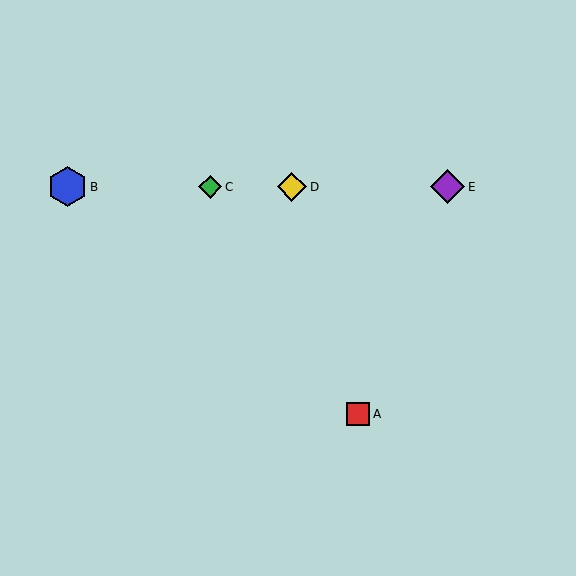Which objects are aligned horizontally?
Objects B, C, D, E are aligned horizontally.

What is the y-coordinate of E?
Object E is at y≈187.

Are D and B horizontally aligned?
Yes, both are at y≈187.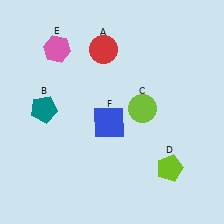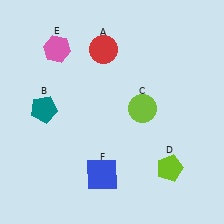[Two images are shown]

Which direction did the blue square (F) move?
The blue square (F) moved down.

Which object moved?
The blue square (F) moved down.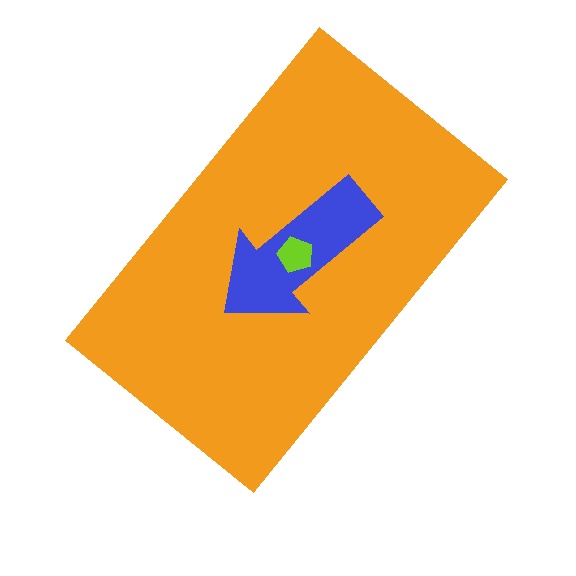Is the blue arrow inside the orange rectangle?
Yes.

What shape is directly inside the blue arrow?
The lime pentagon.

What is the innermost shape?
The lime pentagon.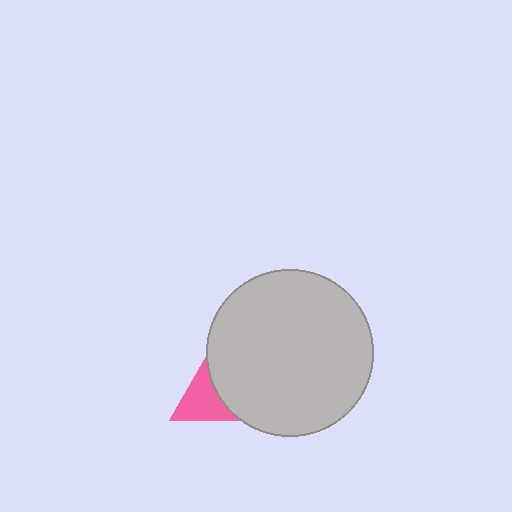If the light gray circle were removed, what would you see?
You would see the complete pink triangle.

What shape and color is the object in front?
The object in front is a light gray circle.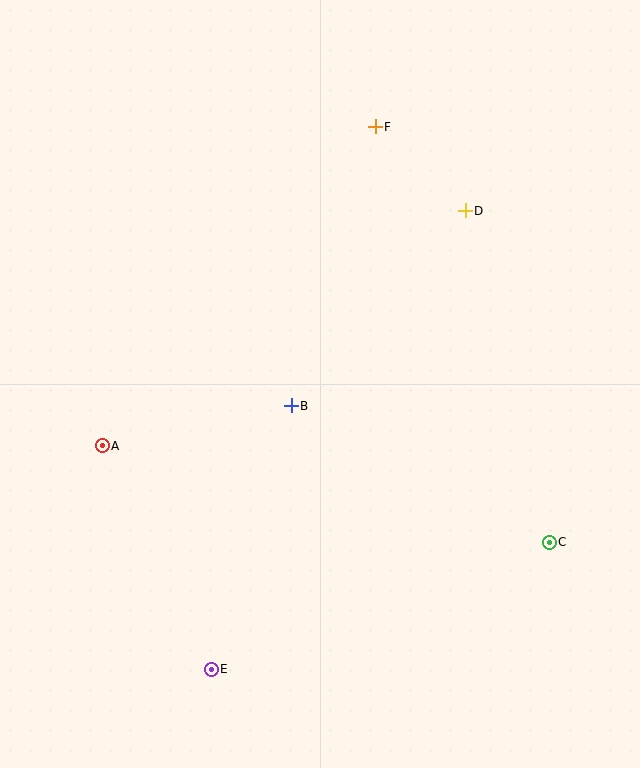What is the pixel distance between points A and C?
The distance between A and C is 457 pixels.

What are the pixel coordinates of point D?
Point D is at (465, 211).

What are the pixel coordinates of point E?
Point E is at (211, 669).